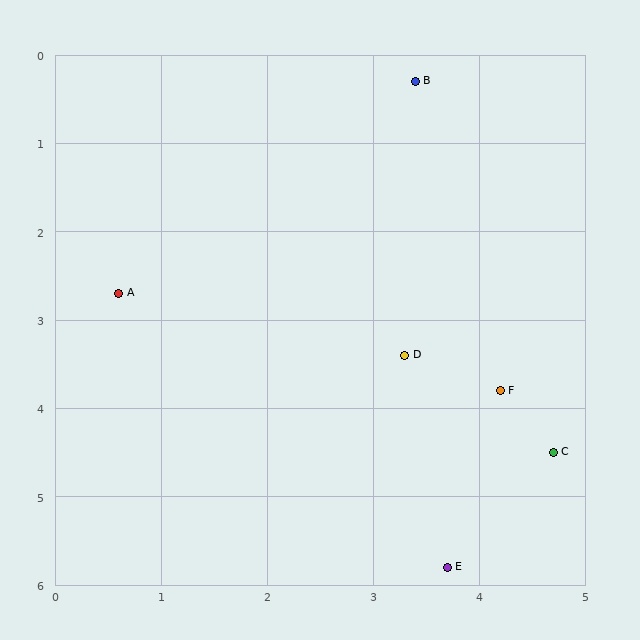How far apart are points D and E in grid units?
Points D and E are about 2.4 grid units apart.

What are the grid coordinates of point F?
Point F is at approximately (4.2, 3.8).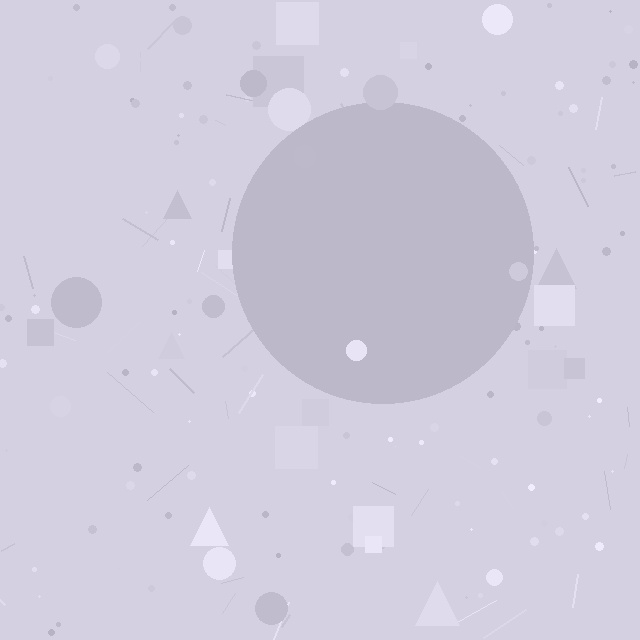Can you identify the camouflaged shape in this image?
The camouflaged shape is a circle.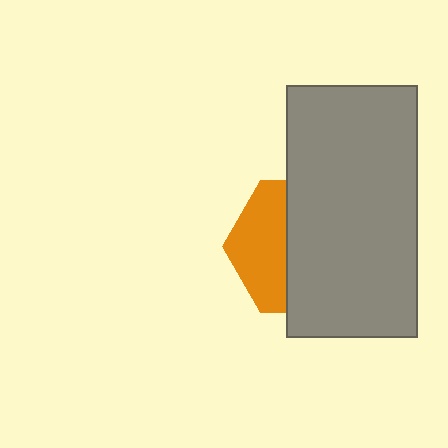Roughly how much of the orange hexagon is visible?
A small part of it is visible (roughly 39%).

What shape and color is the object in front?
The object in front is a gray rectangle.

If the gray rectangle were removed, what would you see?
You would see the complete orange hexagon.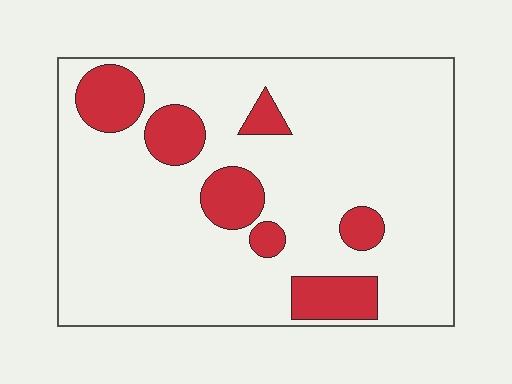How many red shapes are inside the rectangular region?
7.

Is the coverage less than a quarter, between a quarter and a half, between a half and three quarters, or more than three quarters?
Less than a quarter.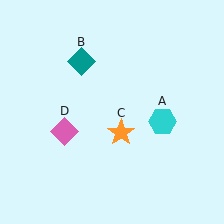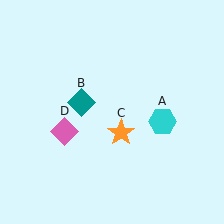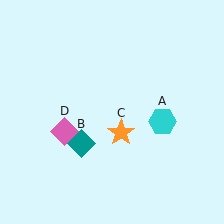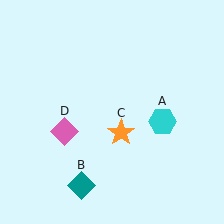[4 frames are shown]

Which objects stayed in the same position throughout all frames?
Cyan hexagon (object A) and orange star (object C) and pink diamond (object D) remained stationary.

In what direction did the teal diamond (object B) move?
The teal diamond (object B) moved down.